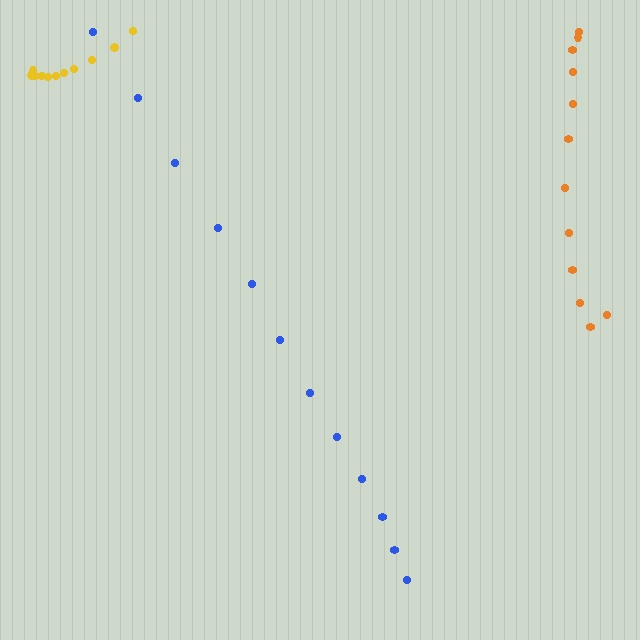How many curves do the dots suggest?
There are 3 distinct paths.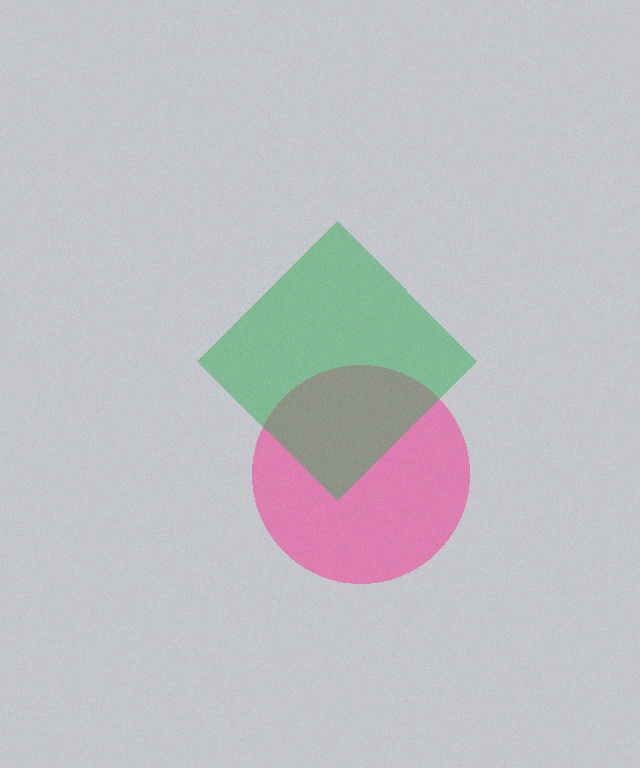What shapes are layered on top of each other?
The layered shapes are: a pink circle, a green diamond.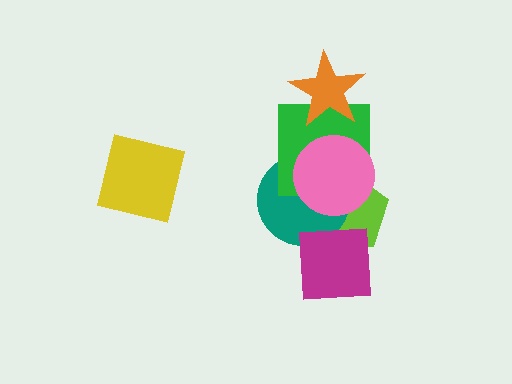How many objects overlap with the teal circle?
3 objects overlap with the teal circle.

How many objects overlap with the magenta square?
1 object overlaps with the magenta square.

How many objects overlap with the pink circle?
3 objects overlap with the pink circle.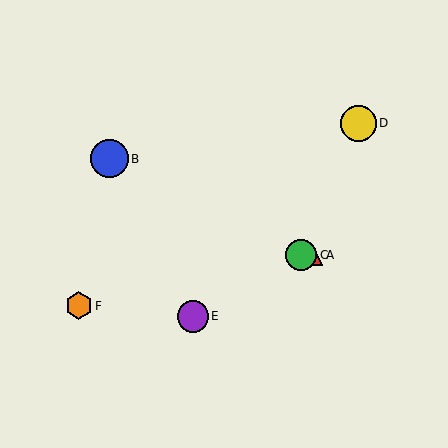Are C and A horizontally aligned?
Yes, both are at y≈255.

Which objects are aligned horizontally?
Objects A, C are aligned horizontally.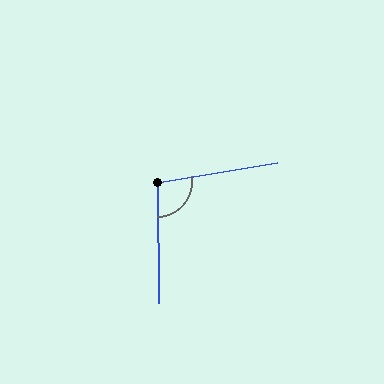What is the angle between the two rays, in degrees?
Approximately 99 degrees.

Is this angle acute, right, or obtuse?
It is obtuse.